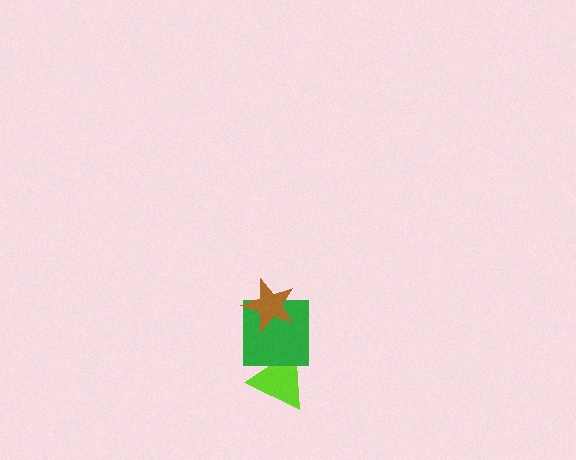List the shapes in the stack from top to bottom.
From top to bottom: the brown star, the green square, the lime triangle.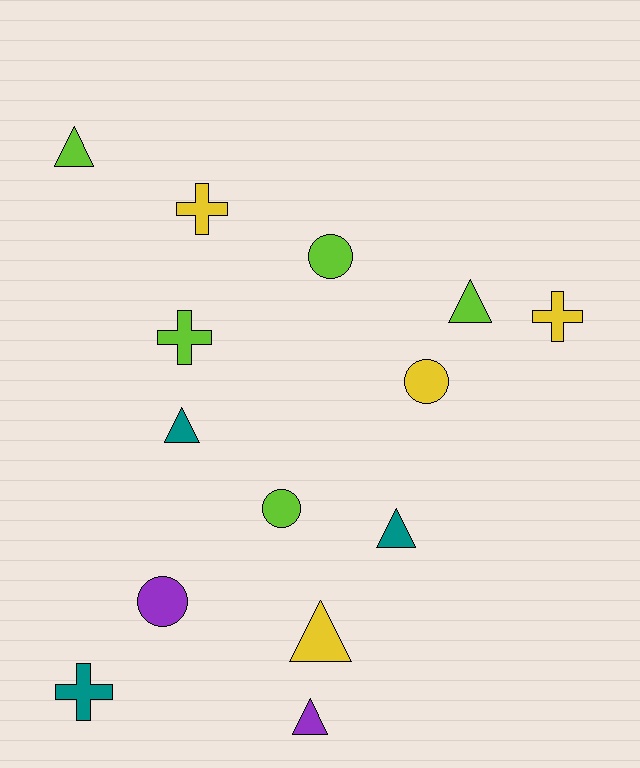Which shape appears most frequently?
Triangle, with 6 objects.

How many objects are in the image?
There are 14 objects.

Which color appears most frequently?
Lime, with 5 objects.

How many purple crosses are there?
There are no purple crosses.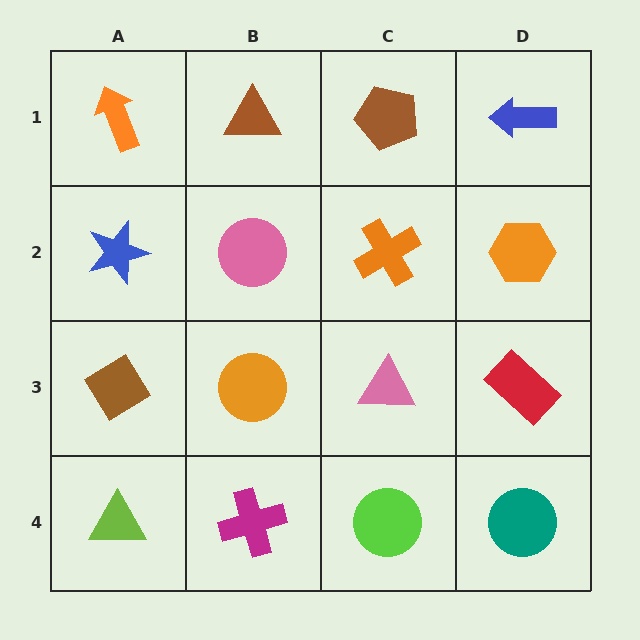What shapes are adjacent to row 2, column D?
A blue arrow (row 1, column D), a red rectangle (row 3, column D), an orange cross (row 2, column C).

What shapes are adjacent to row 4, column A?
A brown diamond (row 3, column A), a magenta cross (row 4, column B).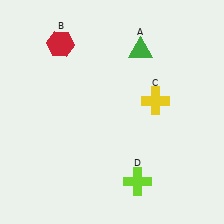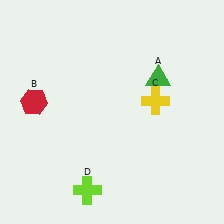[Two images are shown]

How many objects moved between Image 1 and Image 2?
3 objects moved between the two images.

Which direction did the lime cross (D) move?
The lime cross (D) moved left.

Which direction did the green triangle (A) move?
The green triangle (A) moved down.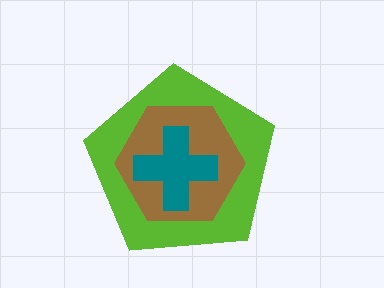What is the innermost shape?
The teal cross.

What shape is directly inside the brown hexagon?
The teal cross.